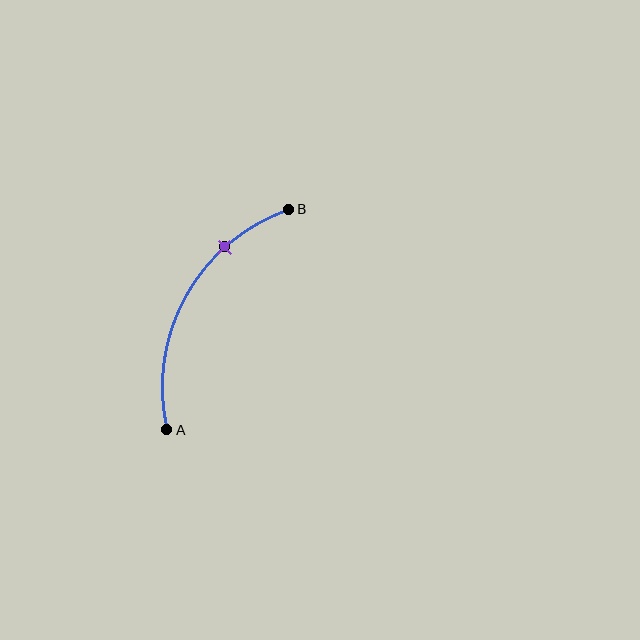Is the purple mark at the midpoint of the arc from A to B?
No. The purple mark lies on the arc but is closer to endpoint B. The arc midpoint would be at the point on the curve equidistant along the arc from both A and B.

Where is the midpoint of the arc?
The arc midpoint is the point on the curve farthest from the straight line joining A and B. It sits to the left of that line.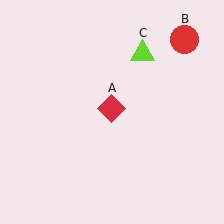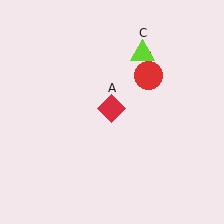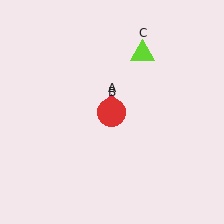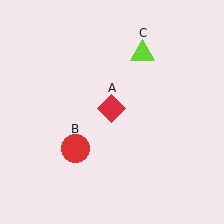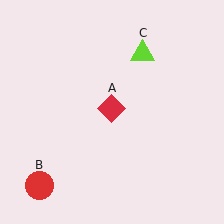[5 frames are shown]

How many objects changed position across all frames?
1 object changed position: red circle (object B).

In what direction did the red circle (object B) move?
The red circle (object B) moved down and to the left.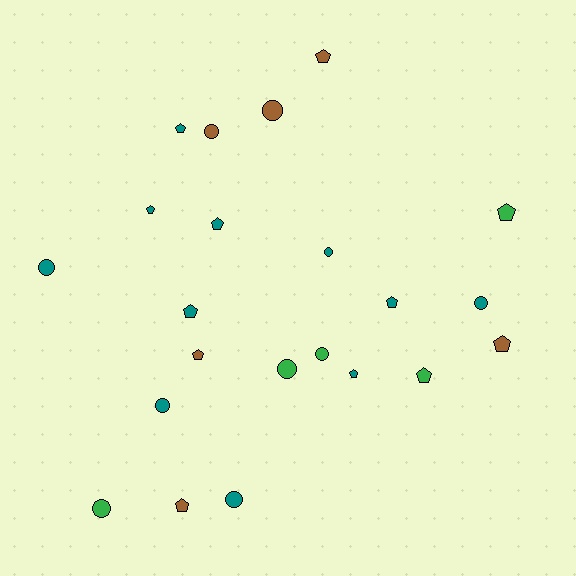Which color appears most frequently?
Teal, with 11 objects.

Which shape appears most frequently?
Pentagon, with 12 objects.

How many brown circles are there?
There are 2 brown circles.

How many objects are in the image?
There are 22 objects.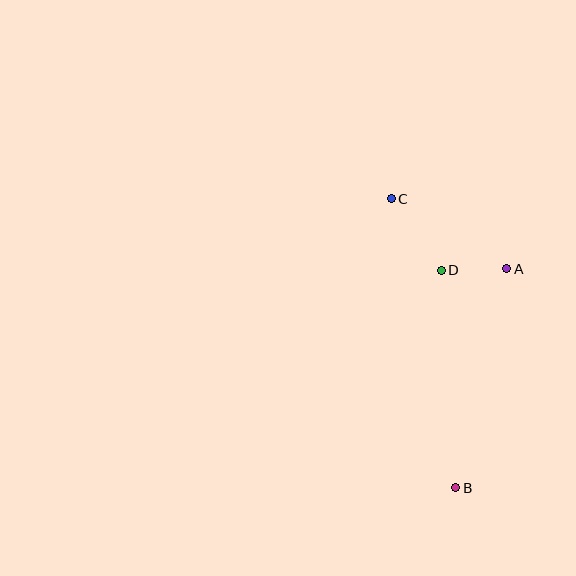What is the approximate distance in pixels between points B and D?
The distance between B and D is approximately 218 pixels.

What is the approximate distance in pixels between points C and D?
The distance between C and D is approximately 87 pixels.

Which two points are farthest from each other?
Points B and C are farthest from each other.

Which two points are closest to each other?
Points A and D are closest to each other.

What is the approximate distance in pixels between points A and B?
The distance between A and B is approximately 225 pixels.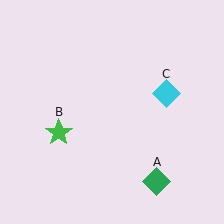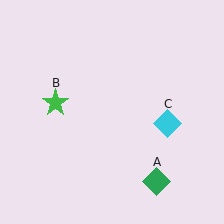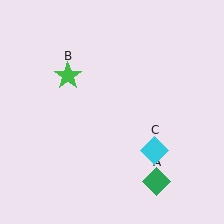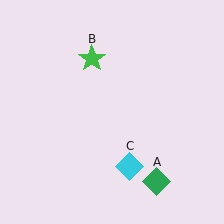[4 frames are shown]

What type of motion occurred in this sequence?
The green star (object B), cyan diamond (object C) rotated clockwise around the center of the scene.